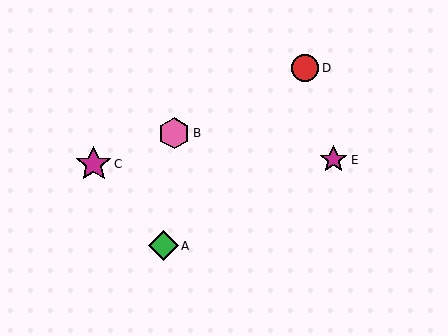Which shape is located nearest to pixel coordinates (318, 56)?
The red circle (labeled D) at (305, 68) is nearest to that location.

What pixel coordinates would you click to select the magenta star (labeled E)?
Click at (333, 160) to select the magenta star E.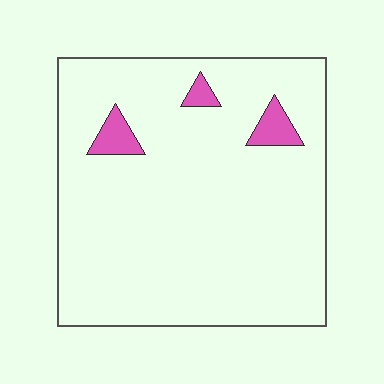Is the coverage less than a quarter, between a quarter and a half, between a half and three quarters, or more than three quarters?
Less than a quarter.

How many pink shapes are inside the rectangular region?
3.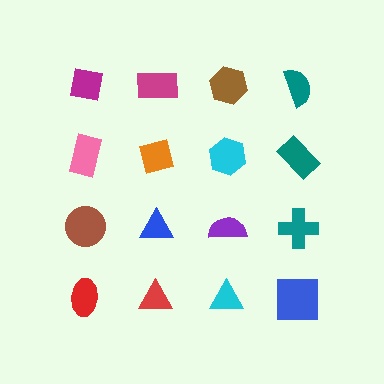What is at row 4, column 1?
A red ellipse.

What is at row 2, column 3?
A cyan hexagon.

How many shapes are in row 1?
4 shapes.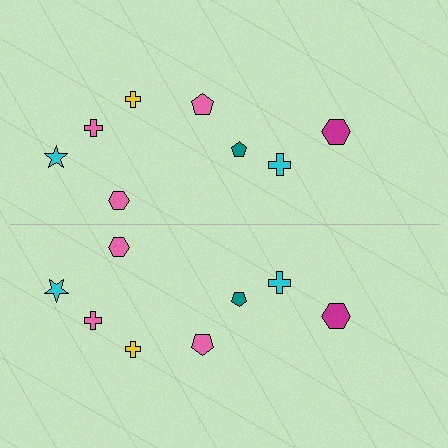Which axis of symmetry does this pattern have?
The pattern has a horizontal axis of symmetry running through the center of the image.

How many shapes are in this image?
There are 16 shapes in this image.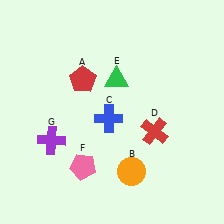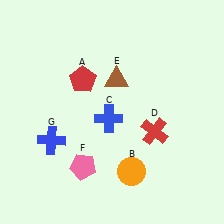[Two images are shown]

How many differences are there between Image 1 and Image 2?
There are 2 differences between the two images.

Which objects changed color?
E changed from green to brown. G changed from purple to blue.